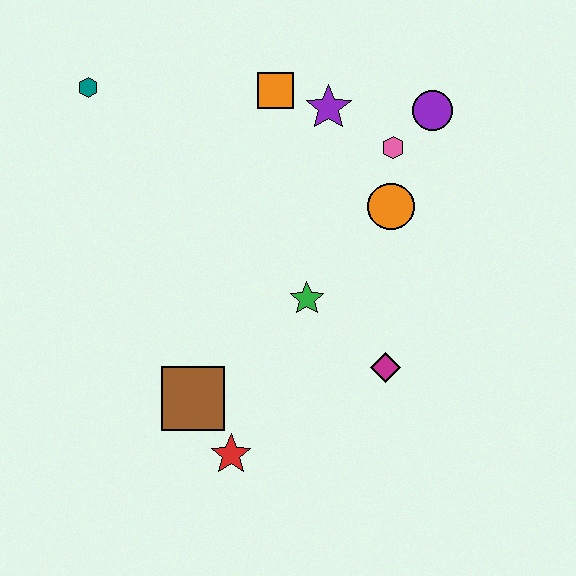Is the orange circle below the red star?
No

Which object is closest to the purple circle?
The pink hexagon is closest to the purple circle.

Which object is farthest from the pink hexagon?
The red star is farthest from the pink hexagon.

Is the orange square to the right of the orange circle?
No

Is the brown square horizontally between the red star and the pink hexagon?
No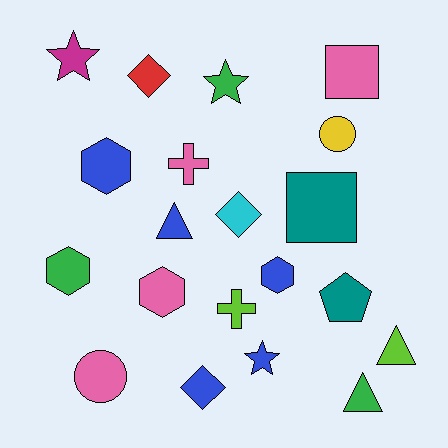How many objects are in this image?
There are 20 objects.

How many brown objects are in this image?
There are no brown objects.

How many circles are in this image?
There are 2 circles.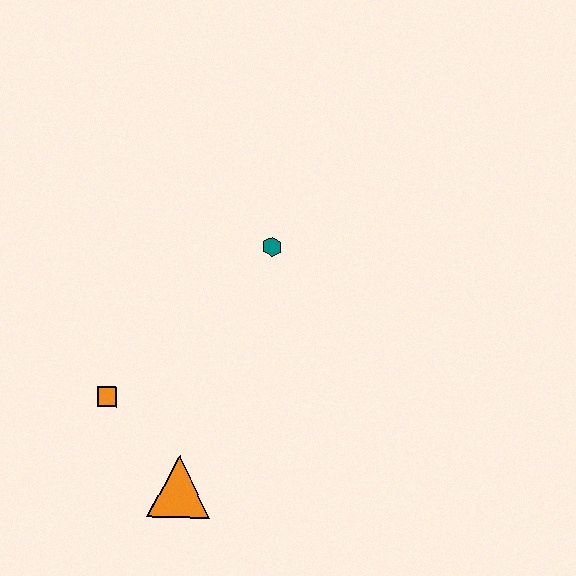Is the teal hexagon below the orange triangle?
No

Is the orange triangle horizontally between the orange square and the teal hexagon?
Yes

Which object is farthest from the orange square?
The teal hexagon is farthest from the orange square.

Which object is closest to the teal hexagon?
The orange square is closest to the teal hexagon.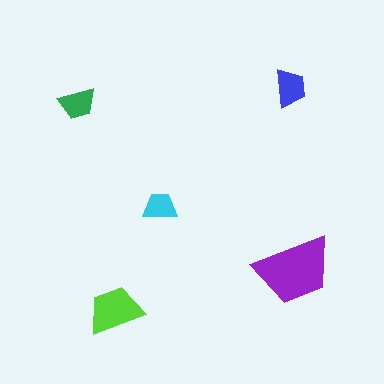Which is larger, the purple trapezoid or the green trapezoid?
The purple one.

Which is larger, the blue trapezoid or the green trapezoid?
The blue one.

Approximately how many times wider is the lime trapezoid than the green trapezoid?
About 1.5 times wider.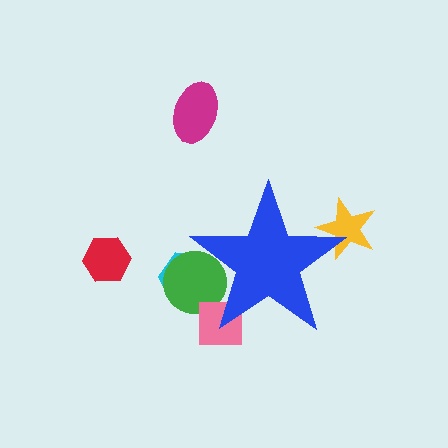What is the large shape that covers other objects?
A blue star.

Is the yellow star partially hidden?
Yes, the yellow star is partially hidden behind the blue star.